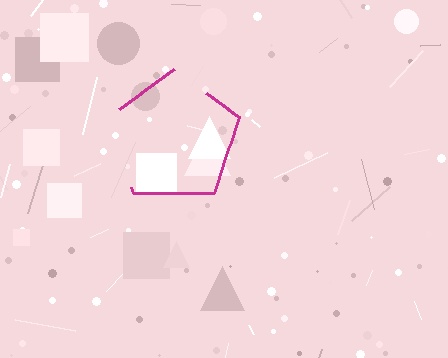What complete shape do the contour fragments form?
The contour fragments form a pentagon.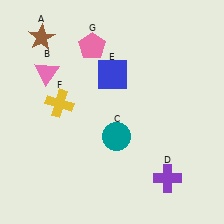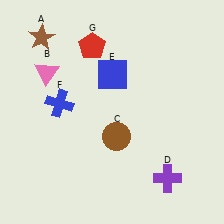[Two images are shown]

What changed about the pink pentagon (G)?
In Image 1, G is pink. In Image 2, it changed to red.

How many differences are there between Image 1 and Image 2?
There are 3 differences between the two images.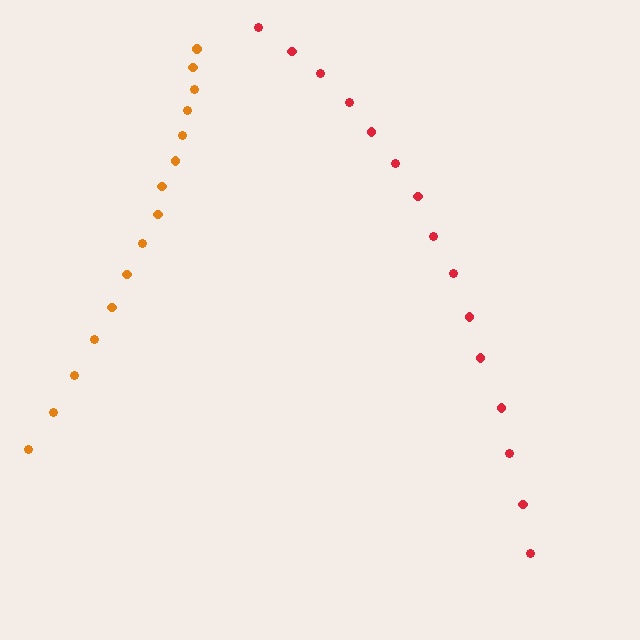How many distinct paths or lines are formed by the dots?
There are 2 distinct paths.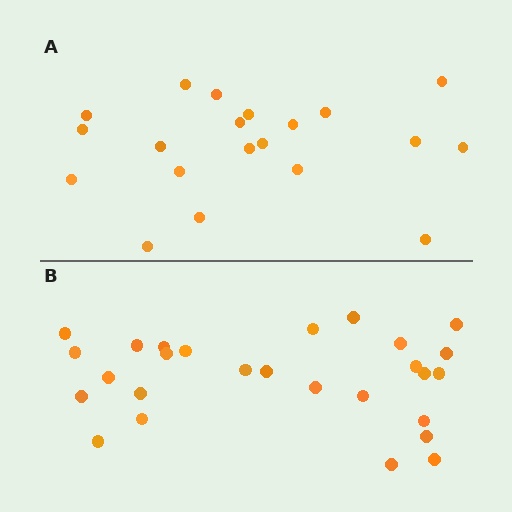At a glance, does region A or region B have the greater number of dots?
Region B (the bottom region) has more dots.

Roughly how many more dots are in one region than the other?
Region B has roughly 8 or so more dots than region A.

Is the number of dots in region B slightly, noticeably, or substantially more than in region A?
Region B has noticeably more, but not dramatically so. The ratio is roughly 1.4 to 1.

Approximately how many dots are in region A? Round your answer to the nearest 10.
About 20 dots.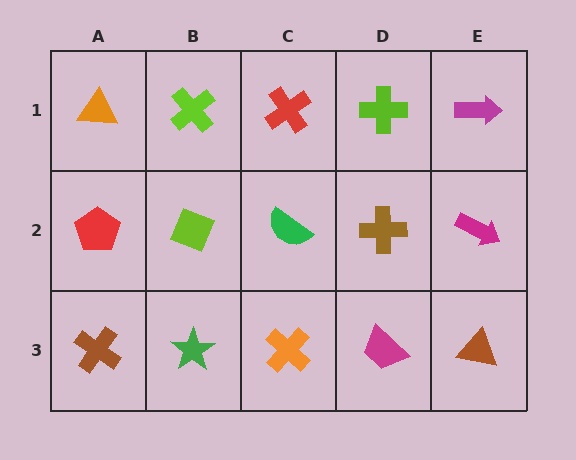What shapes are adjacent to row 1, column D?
A brown cross (row 2, column D), a red cross (row 1, column C), a magenta arrow (row 1, column E).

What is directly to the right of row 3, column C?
A magenta trapezoid.